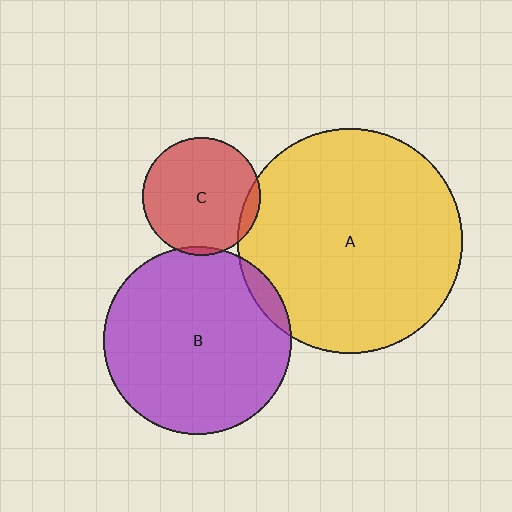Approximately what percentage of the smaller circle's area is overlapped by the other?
Approximately 5%.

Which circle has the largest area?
Circle A (yellow).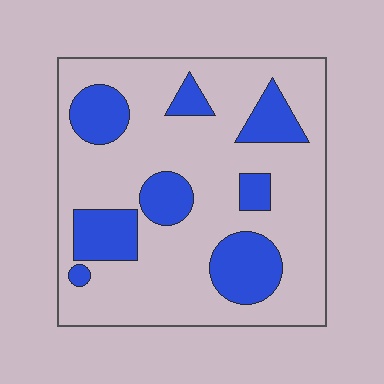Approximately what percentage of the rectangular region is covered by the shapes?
Approximately 25%.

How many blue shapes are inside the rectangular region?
8.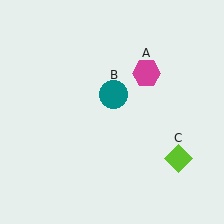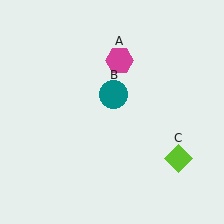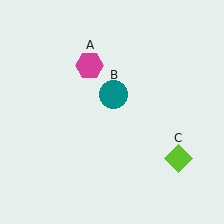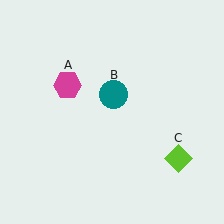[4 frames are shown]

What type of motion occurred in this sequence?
The magenta hexagon (object A) rotated counterclockwise around the center of the scene.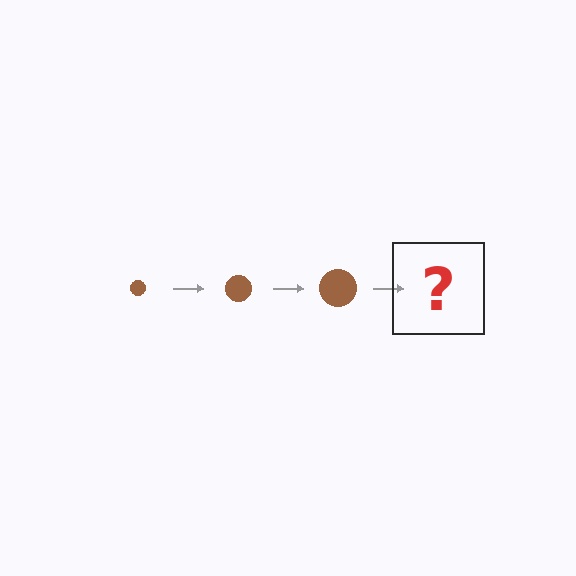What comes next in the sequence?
The next element should be a brown circle, larger than the previous one.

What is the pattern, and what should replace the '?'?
The pattern is that the circle gets progressively larger each step. The '?' should be a brown circle, larger than the previous one.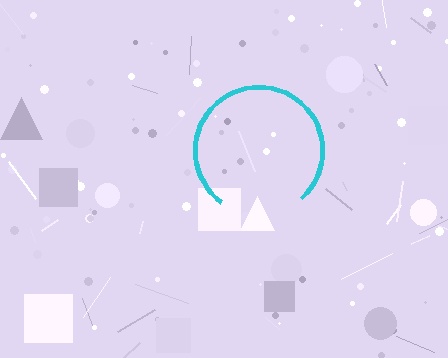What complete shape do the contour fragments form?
The contour fragments form a circle.